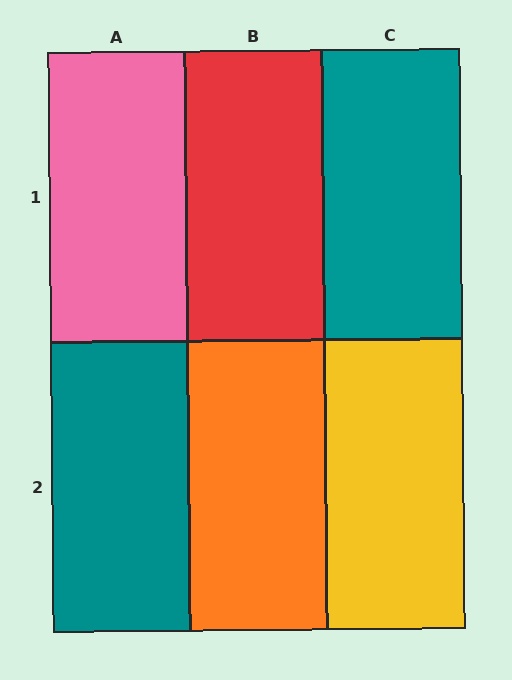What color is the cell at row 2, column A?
Teal.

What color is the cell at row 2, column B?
Orange.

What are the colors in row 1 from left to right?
Pink, red, teal.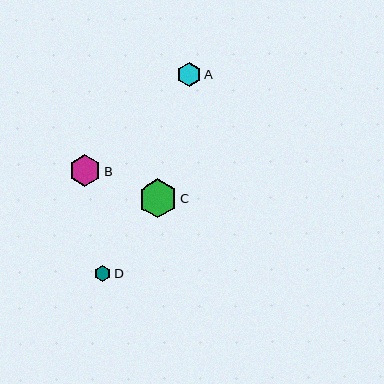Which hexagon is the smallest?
Hexagon D is the smallest with a size of approximately 16 pixels.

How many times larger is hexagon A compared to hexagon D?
Hexagon A is approximately 1.5 times the size of hexagon D.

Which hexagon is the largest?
Hexagon C is the largest with a size of approximately 39 pixels.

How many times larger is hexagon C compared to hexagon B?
Hexagon C is approximately 1.2 times the size of hexagon B.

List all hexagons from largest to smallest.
From largest to smallest: C, B, A, D.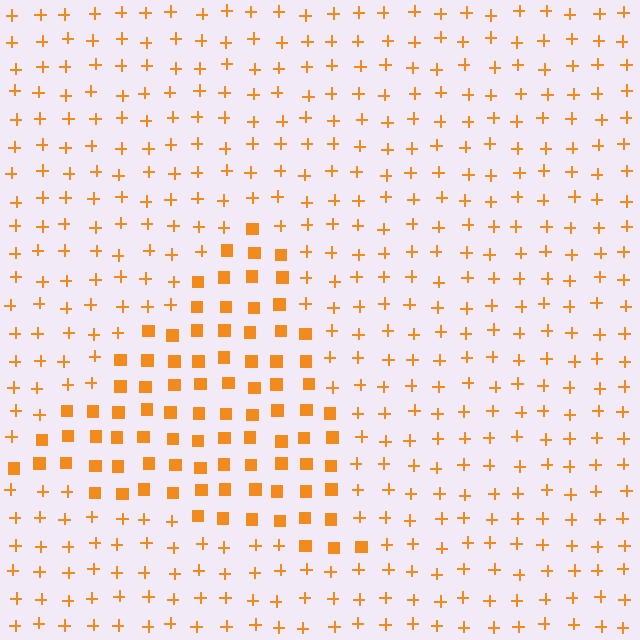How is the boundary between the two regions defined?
The boundary is defined by a change in element shape: squares inside vs. plus signs outside. All elements share the same color and spacing.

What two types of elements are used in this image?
The image uses squares inside the triangle region and plus signs outside it.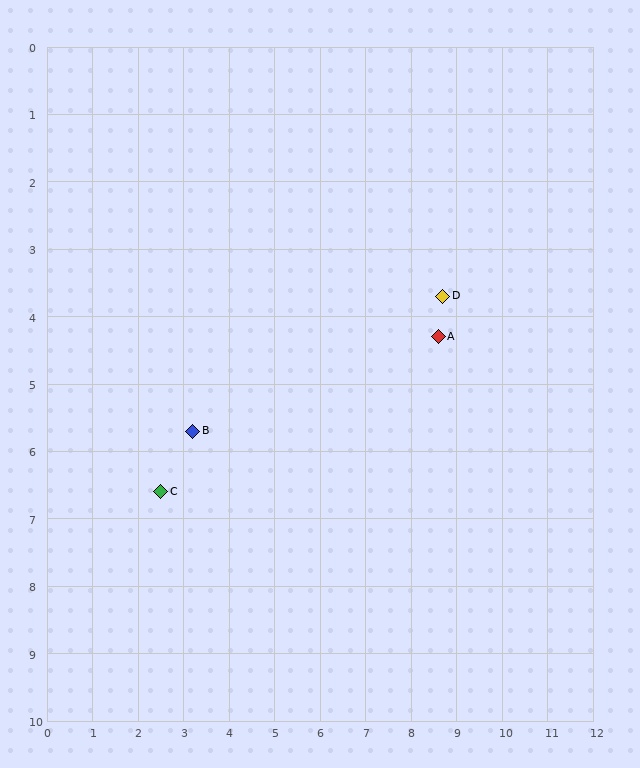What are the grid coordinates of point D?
Point D is at approximately (8.7, 3.7).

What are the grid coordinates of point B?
Point B is at approximately (3.2, 5.7).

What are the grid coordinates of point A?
Point A is at approximately (8.6, 4.3).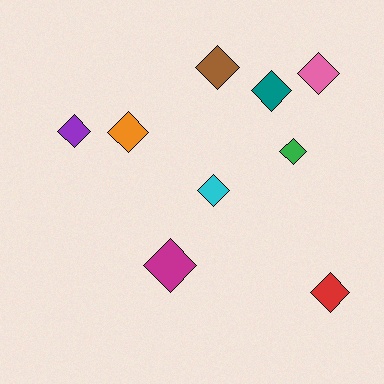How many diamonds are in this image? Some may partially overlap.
There are 9 diamonds.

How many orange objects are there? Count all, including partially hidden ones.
There is 1 orange object.